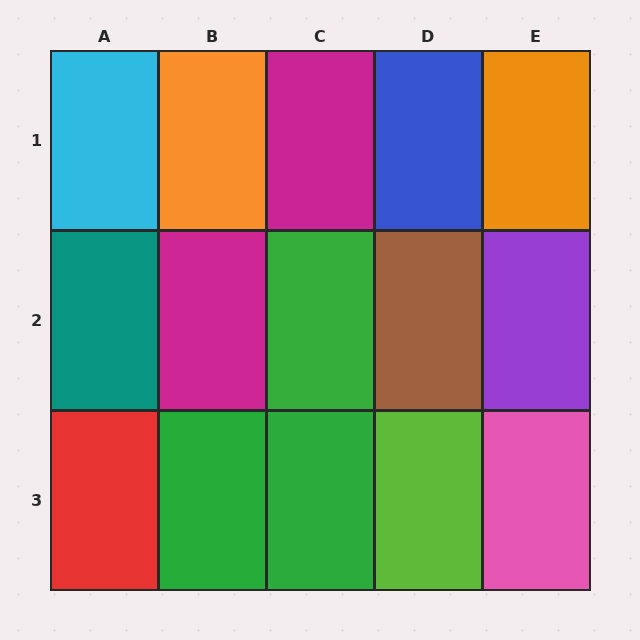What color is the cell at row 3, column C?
Green.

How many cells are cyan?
1 cell is cyan.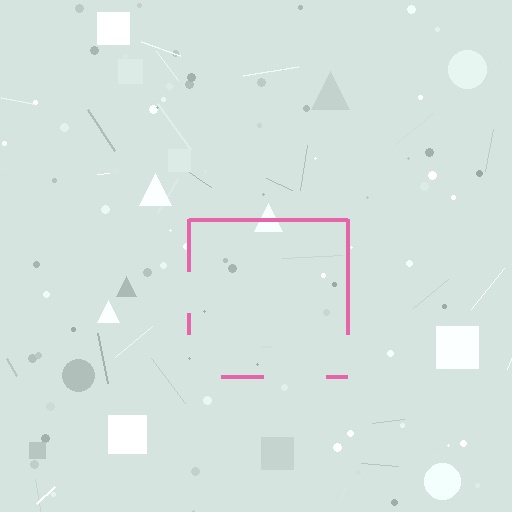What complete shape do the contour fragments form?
The contour fragments form a square.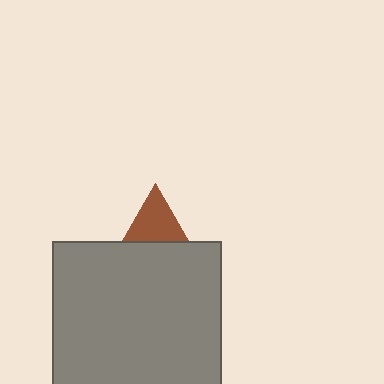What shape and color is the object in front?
The object in front is a gray square.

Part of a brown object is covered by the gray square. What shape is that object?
It is a triangle.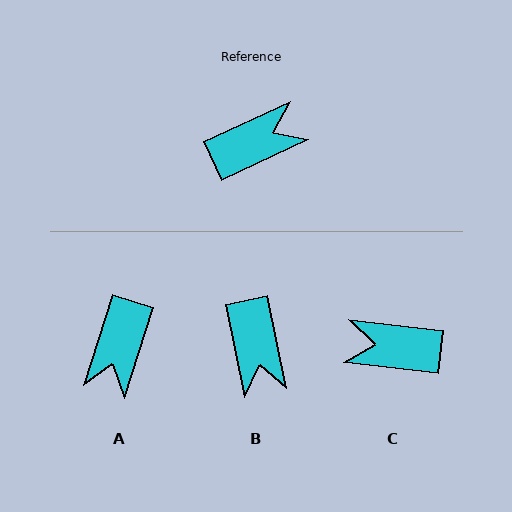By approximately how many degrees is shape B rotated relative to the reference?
Approximately 103 degrees clockwise.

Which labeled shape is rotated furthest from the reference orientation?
C, about 148 degrees away.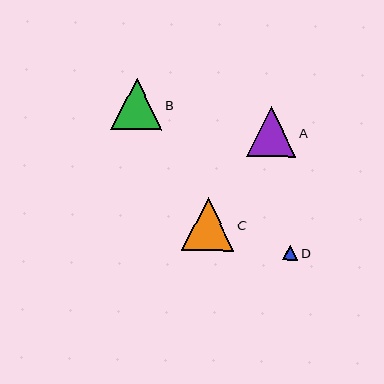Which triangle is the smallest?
Triangle D is the smallest with a size of approximately 15 pixels.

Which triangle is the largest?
Triangle C is the largest with a size of approximately 53 pixels.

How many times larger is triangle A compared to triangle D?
Triangle A is approximately 3.2 times the size of triangle D.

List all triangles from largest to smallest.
From largest to smallest: C, B, A, D.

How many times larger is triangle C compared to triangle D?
Triangle C is approximately 3.4 times the size of triangle D.